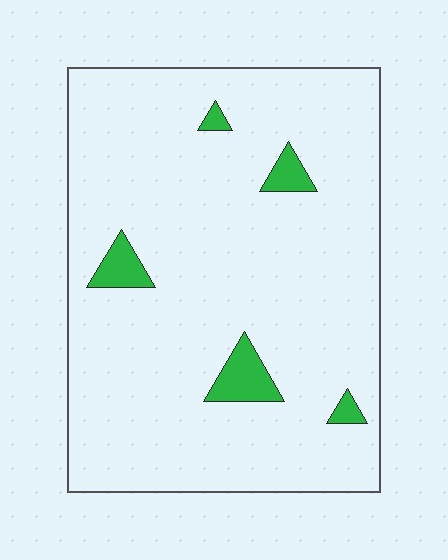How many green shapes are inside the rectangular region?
5.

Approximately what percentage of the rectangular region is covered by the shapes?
Approximately 5%.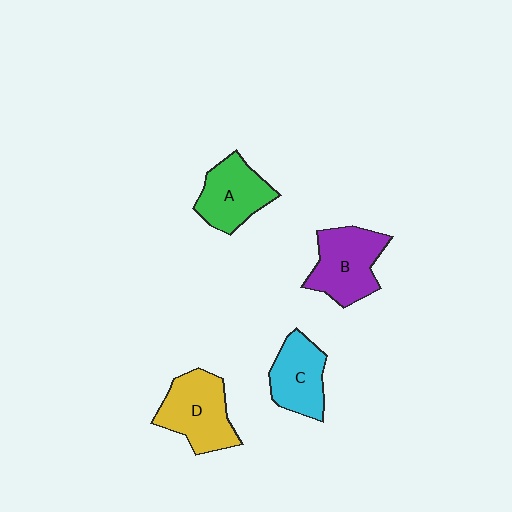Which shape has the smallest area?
Shape C (cyan).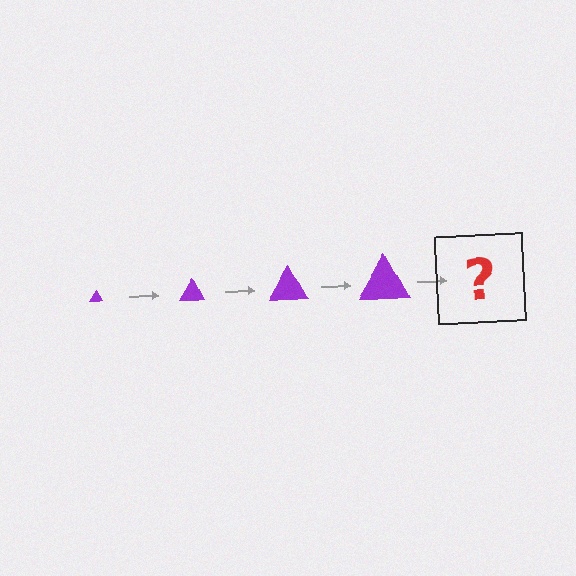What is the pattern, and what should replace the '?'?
The pattern is that the triangle gets progressively larger each step. The '?' should be a purple triangle, larger than the previous one.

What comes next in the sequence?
The next element should be a purple triangle, larger than the previous one.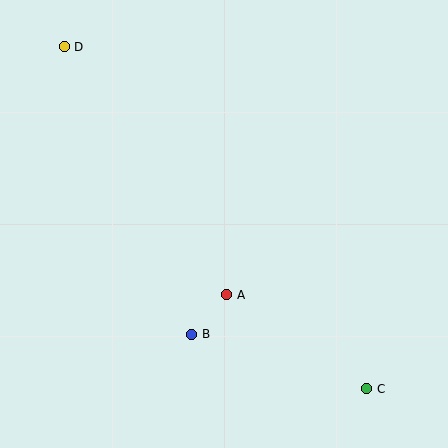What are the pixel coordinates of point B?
Point B is at (192, 334).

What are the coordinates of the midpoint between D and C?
The midpoint between D and C is at (215, 218).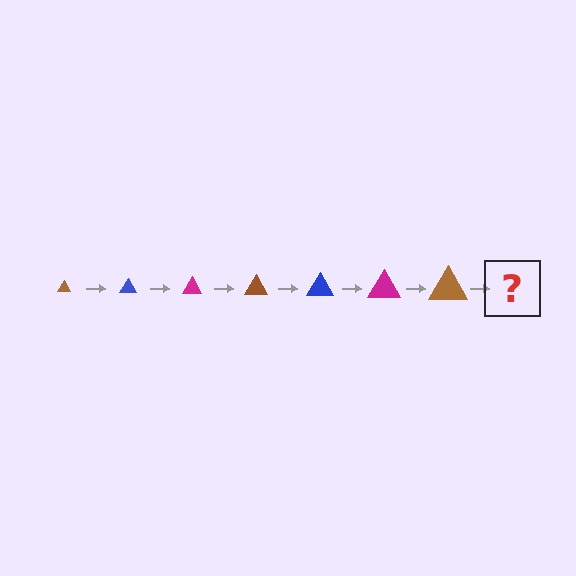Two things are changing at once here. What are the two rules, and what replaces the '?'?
The two rules are that the triangle grows larger each step and the color cycles through brown, blue, and magenta. The '?' should be a blue triangle, larger than the previous one.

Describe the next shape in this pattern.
It should be a blue triangle, larger than the previous one.